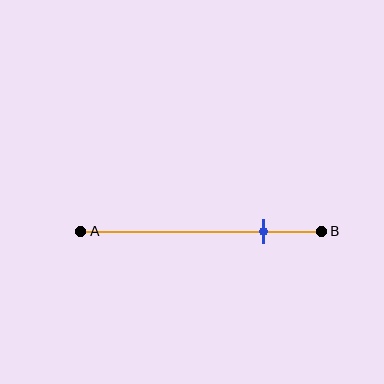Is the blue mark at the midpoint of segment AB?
No, the mark is at about 75% from A, not at the 50% midpoint.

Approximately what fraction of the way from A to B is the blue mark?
The blue mark is approximately 75% of the way from A to B.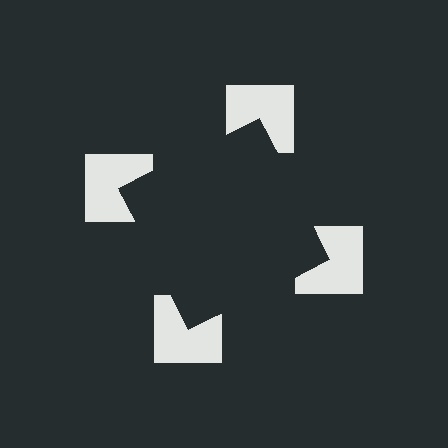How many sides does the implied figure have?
4 sides.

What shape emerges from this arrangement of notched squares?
An illusory square — its edges are inferred from the aligned wedge cuts in the notched squares, not physically drawn.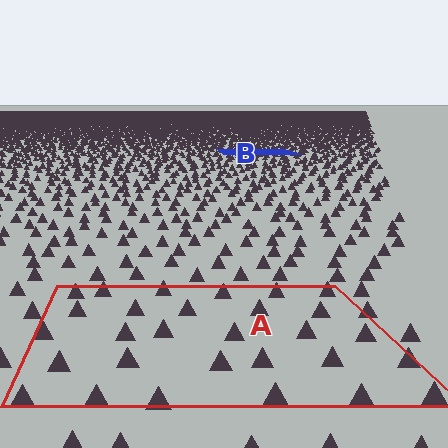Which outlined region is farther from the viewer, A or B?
Region B is farther from the viewer — the texture elements inside it appear smaller and more densely packed.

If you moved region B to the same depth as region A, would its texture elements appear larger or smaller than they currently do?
They would appear larger. At a closer depth, the same texture elements are projected at a bigger on-screen size.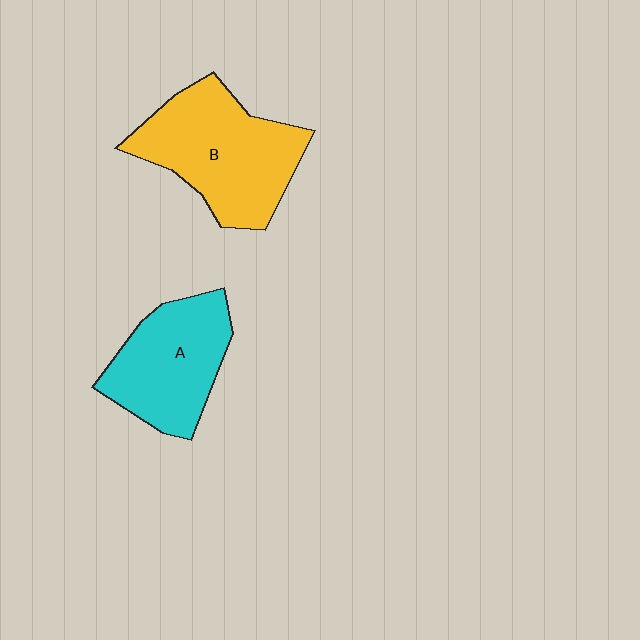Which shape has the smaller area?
Shape A (cyan).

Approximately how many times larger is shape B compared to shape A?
Approximately 1.3 times.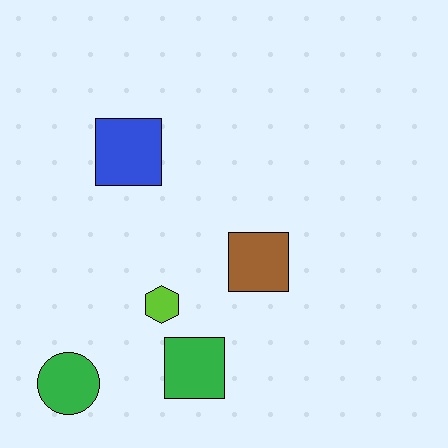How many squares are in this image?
There are 3 squares.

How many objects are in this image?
There are 5 objects.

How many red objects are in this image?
There are no red objects.